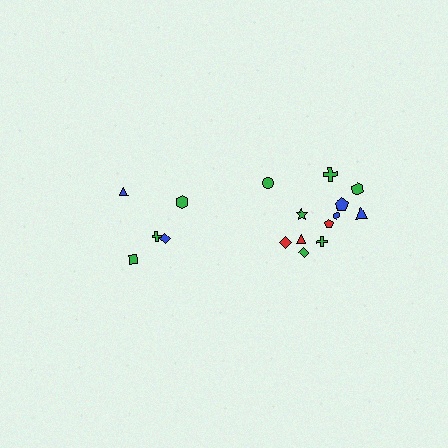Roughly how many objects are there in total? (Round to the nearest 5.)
Roughly 15 objects in total.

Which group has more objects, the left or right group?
The right group.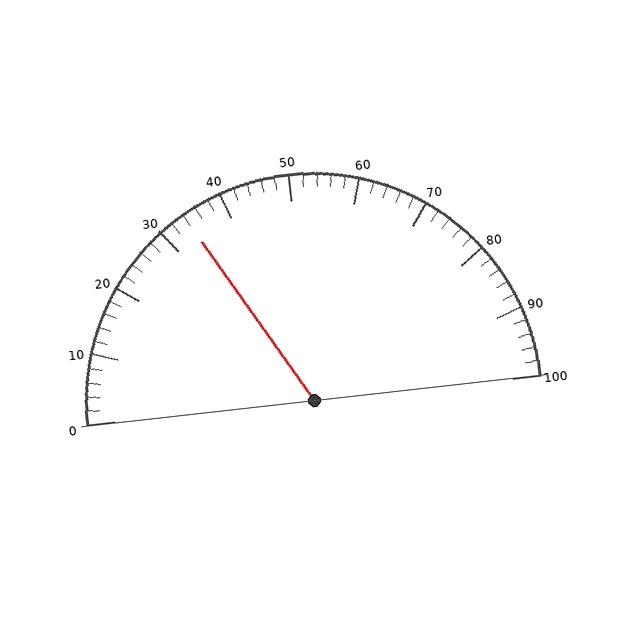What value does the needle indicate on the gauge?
The needle indicates approximately 34.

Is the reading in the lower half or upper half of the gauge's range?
The reading is in the lower half of the range (0 to 100).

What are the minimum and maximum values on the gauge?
The gauge ranges from 0 to 100.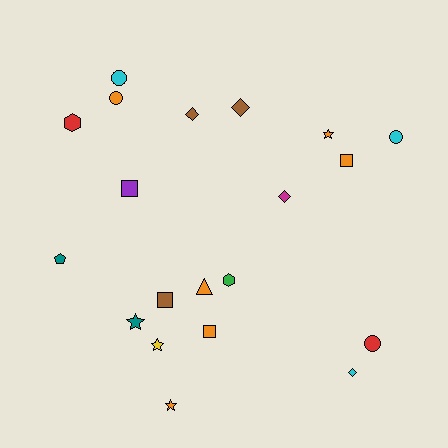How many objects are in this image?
There are 20 objects.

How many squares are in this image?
There are 4 squares.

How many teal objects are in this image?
There are 2 teal objects.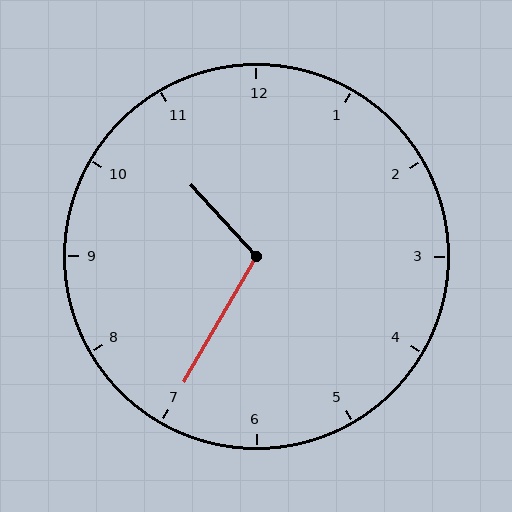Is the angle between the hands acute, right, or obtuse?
It is obtuse.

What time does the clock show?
10:35.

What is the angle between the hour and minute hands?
Approximately 108 degrees.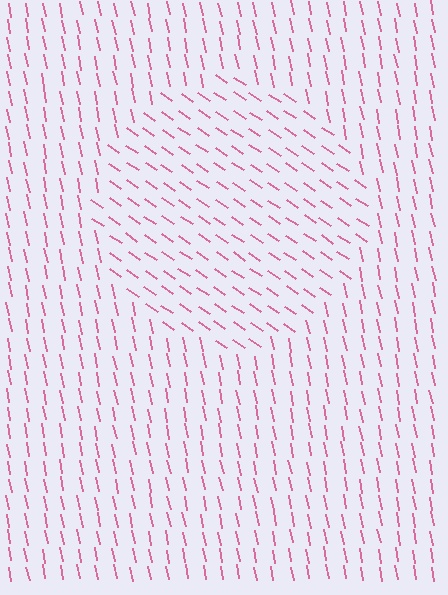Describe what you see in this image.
The image is filled with small pink line segments. A circle region in the image has lines oriented differently from the surrounding lines, creating a visible texture boundary.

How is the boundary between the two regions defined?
The boundary is defined purely by a change in line orientation (approximately 45 degrees difference). All lines are the same color and thickness.